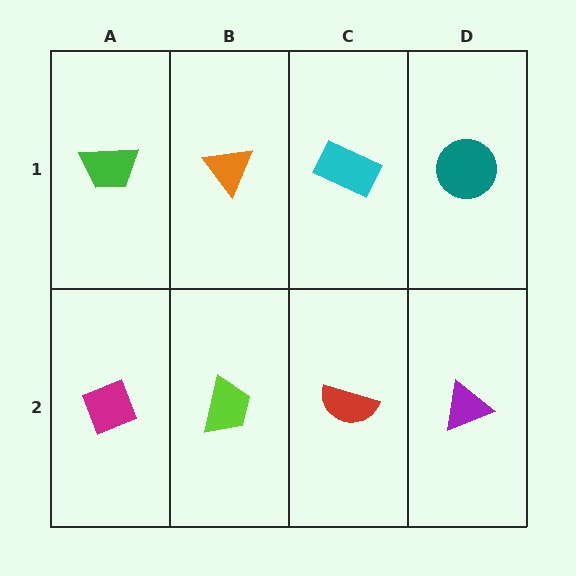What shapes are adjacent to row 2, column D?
A teal circle (row 1, column D), a red semicircle (row 2, column C).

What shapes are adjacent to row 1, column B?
A lime trapezoid (row 2, column B), a green trapezoid (row 1, column A), a cyan rectangle (row 1, column C).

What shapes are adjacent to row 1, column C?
A red semicircle (row 2, column C), an orange triangle (row 1, column B), a teal circle (row 1, column D).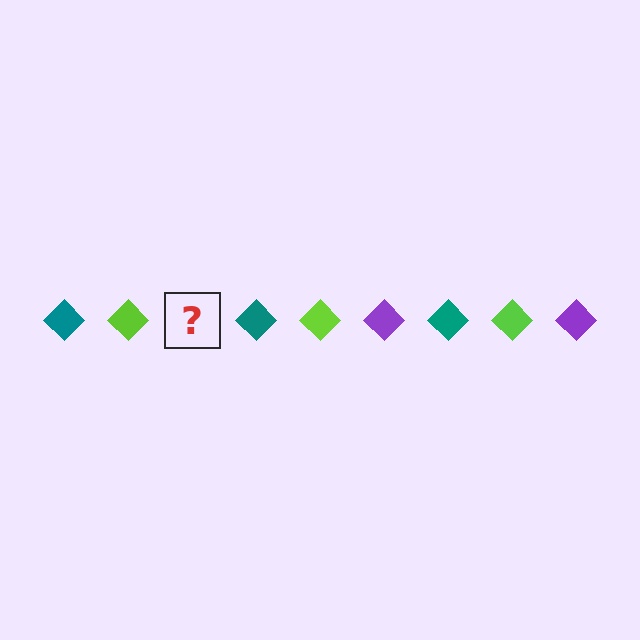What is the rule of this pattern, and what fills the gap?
The rule is that the pattern cycles through teal, lime, purple diamonds. The gap should be filled with a purple diamond.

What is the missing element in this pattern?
The missing element is a purple diamond.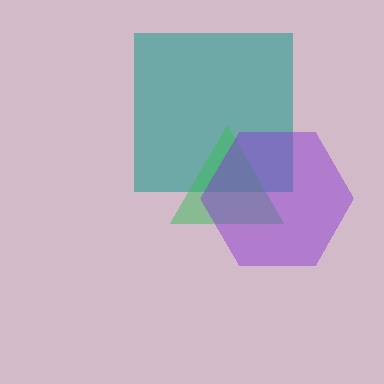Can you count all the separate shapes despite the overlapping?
Yes, there are 3 separate shapes.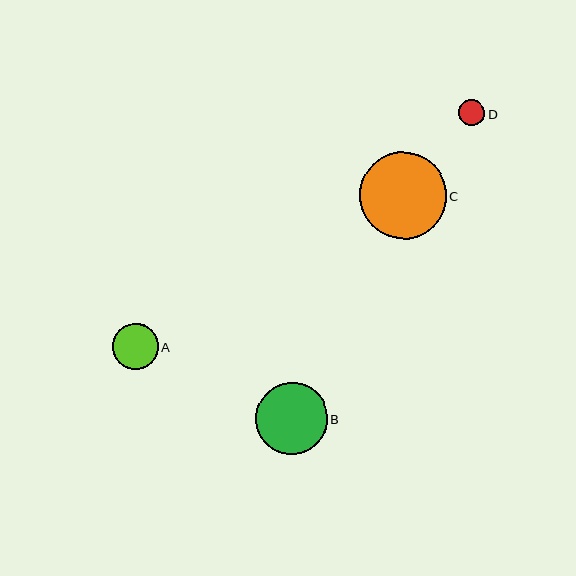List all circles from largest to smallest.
From largest to smallest: C, B, A, D.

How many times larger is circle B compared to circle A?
Circle B is approximately 1.6 times the size of circle A.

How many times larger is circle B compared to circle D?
Circle B is approximately 2.7 times the size of circle D.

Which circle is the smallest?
Circle D is the smallest with a size of approximately 26 pixels.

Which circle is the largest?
Circle C is the largest with a size of approximately 87 pixels.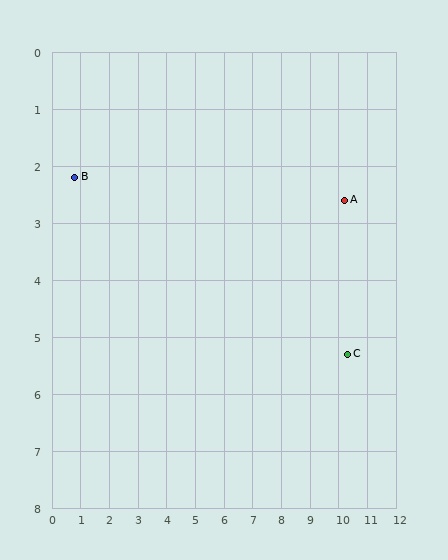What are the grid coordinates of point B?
Point B is at approximately (0.8, 2.2).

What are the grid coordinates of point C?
Point C is at approximately (10.3, 5.3).